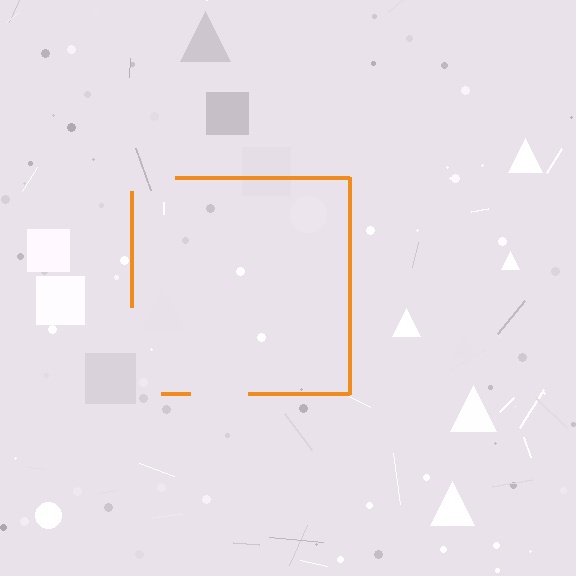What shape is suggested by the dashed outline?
The dashed outline suggests a square.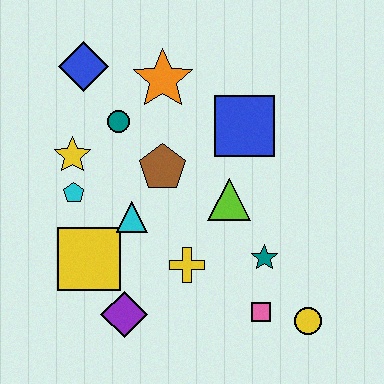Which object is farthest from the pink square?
The blue diamond is farthest from the pink square.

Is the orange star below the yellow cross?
No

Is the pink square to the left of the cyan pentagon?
No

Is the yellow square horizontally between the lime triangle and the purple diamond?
No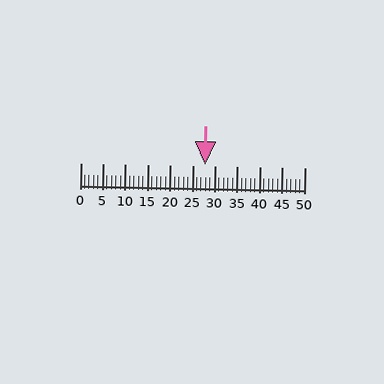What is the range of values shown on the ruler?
The ruler shows values from 0 to 50.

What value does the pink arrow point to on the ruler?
The pink arrow points to approximately 28.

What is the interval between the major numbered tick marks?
The major tick marks are spaced 5 units apart.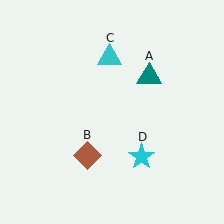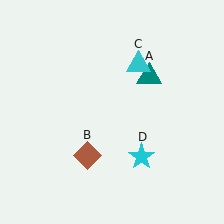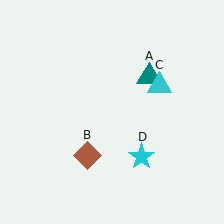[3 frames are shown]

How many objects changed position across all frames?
1 object changed position: cyan triangle (object C).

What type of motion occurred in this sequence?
The cyan triangle (object C) rotated clockwise around the center of the scene.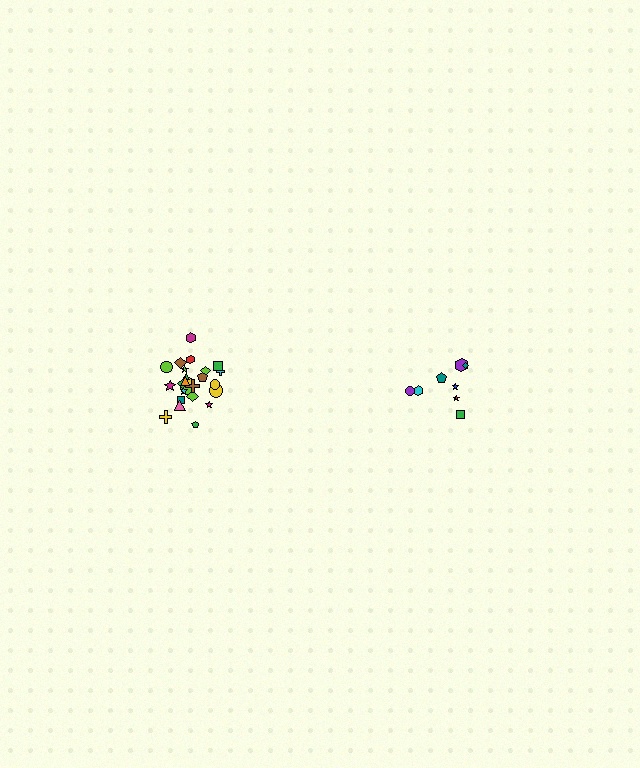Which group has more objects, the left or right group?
The left group.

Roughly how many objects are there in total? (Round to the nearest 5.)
Roughly 35 objects in total.